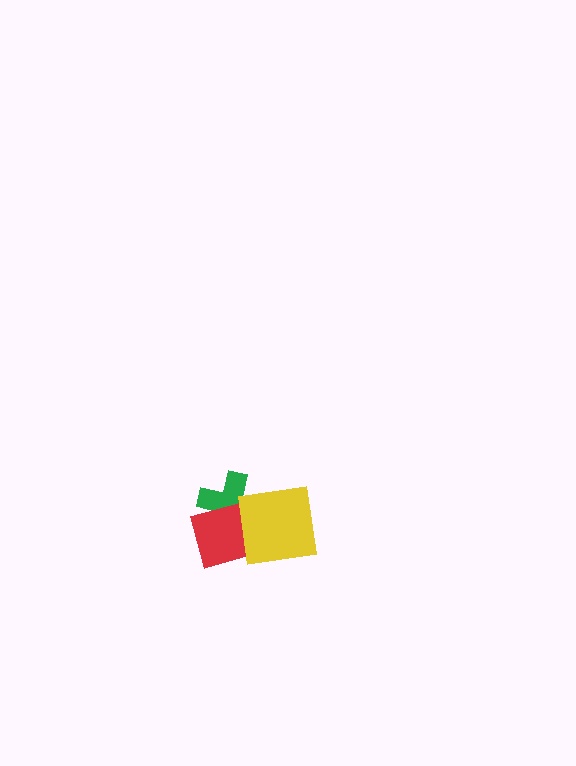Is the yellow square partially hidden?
No, no other shape covers it.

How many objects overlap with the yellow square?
2 objects overlap with the yellow square.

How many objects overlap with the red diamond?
2 objects overlap with the red diamond.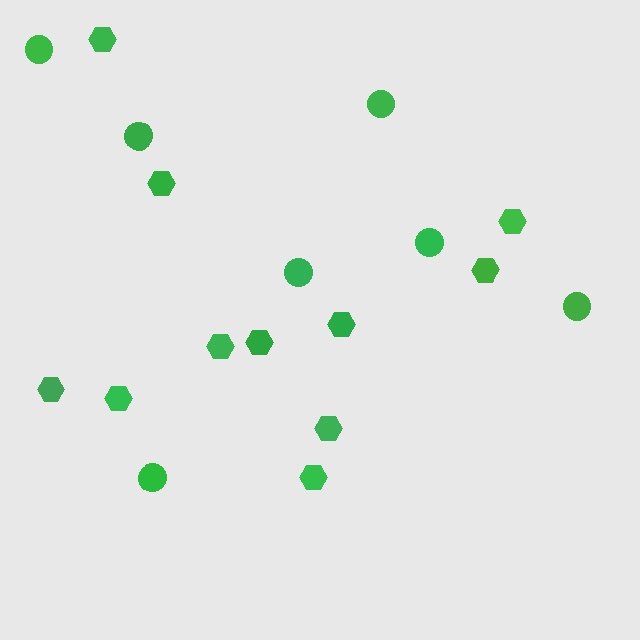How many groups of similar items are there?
There are 2 groups: one group of circles (7) and one group of hexagons (11).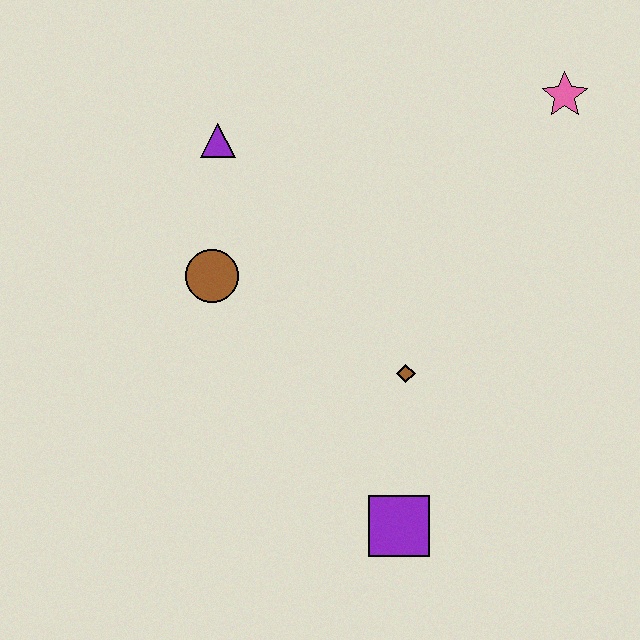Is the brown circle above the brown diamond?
Yes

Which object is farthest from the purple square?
The pink star is farthest from the purple square.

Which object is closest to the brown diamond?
The purple square is closest to the brown diamond.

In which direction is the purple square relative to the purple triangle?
The purple square is below the purple triangle.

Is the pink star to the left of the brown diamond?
No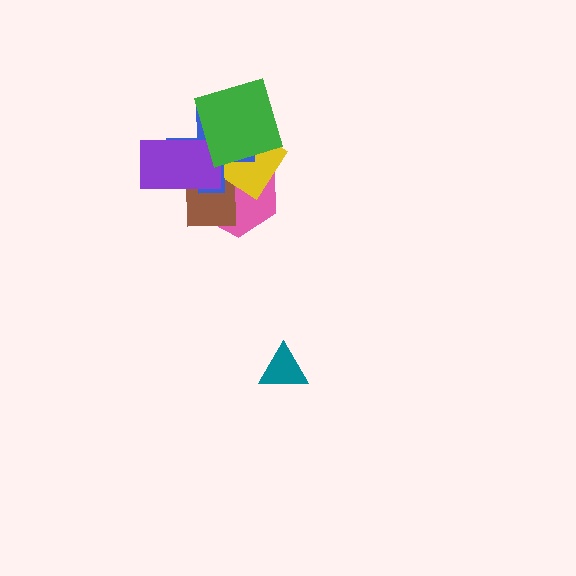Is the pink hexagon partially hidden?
Yes, it is partially covered by another shape.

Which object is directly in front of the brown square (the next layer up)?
The yellow diamond is directly in front of the brown square.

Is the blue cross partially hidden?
Yes, it is partially covered by another shape.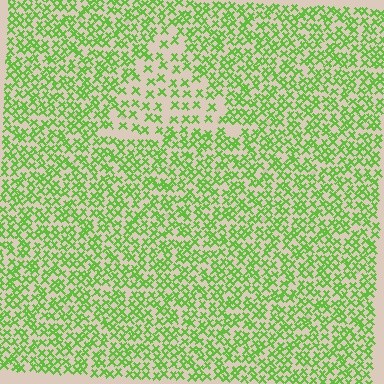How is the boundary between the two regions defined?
The boundary is defined by a change in element density (approximately 2.0x ratio). All elements are the same color, size, and shape.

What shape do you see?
I see a triangle.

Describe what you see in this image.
The image contains small lime elements arranged at two different densities. A triangle-shaped region is visible where the elements are less densely packed than the surrounding area.